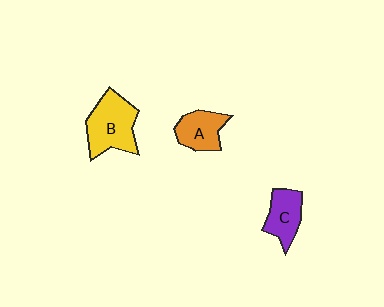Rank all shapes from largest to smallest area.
From largest to smallest: B (yellow), C (purple), A (orange).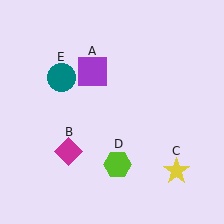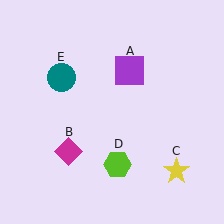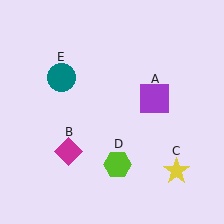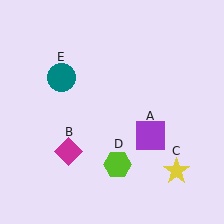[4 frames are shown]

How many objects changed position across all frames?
1 object changed position: purple square (object A).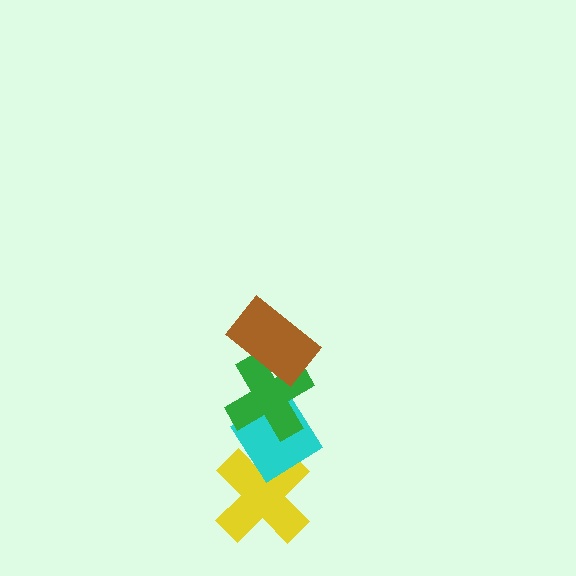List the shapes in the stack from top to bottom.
From top to bottom: the brown rectangle, the green cross, the cyan diamond, the yellow cross.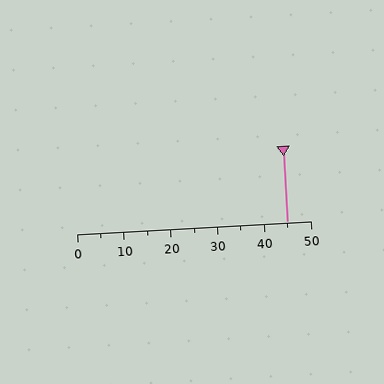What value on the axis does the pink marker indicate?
The marker indicates approximately 45.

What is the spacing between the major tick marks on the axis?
The major ticks are spaced 10 apart.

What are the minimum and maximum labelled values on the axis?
The axis runs from 0 to 50.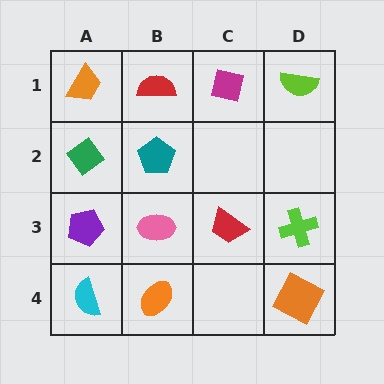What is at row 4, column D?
An orange square.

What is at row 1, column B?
A red semicircle.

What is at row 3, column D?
A lime cross.